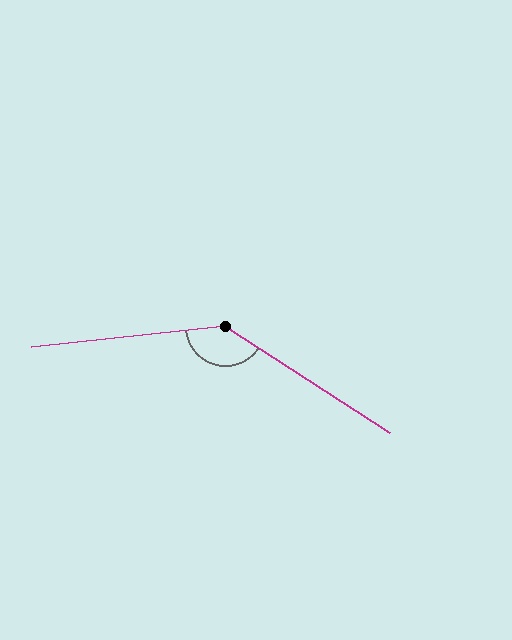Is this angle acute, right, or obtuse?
It is obtuse.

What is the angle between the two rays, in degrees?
Approximately 141 degrees.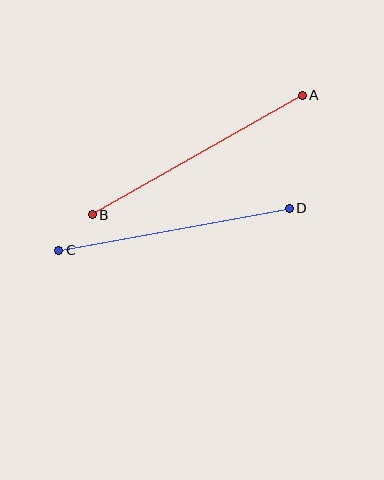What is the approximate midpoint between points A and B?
The midpoint is at approximately (197, 155) pixels.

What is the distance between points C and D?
The distance is approximately 234 pixels.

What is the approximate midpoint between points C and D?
The midpoint is at approximately (174, 229) pixels.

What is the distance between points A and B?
The distance is approximately 241 pixels.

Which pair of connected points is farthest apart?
Points A and B are farthest apart.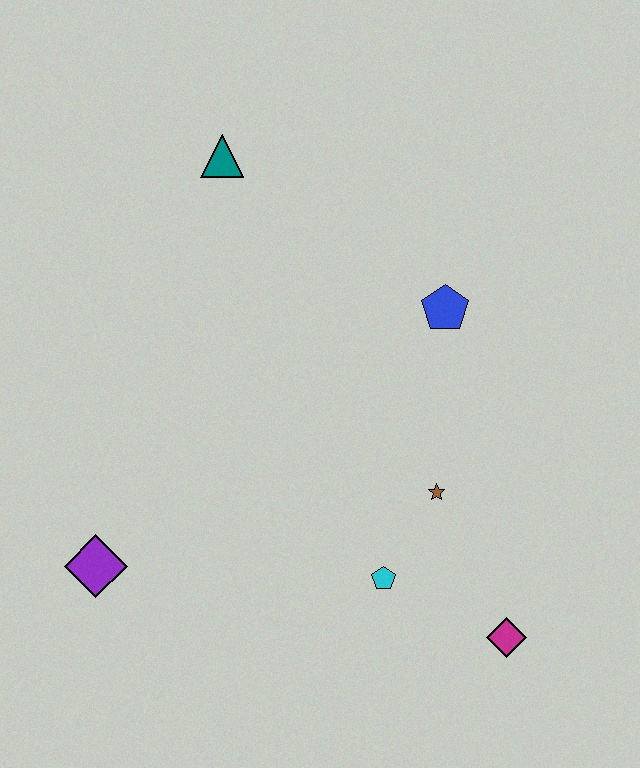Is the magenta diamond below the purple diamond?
Yes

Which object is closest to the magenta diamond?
The cyan pentagon is closest to the magenta diamond.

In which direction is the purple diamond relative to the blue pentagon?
The purple diamond is to the left of the blue pentagon.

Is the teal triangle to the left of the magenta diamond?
Yes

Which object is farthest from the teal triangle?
The magenta diamond is farthest from the teal triangle.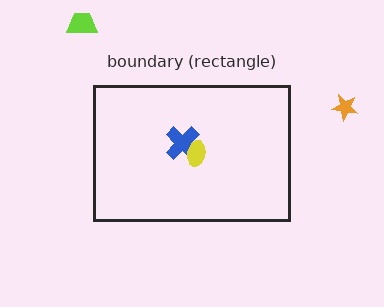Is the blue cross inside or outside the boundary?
Inside.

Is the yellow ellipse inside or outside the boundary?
Inside.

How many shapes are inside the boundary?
2 inside, 2 outside.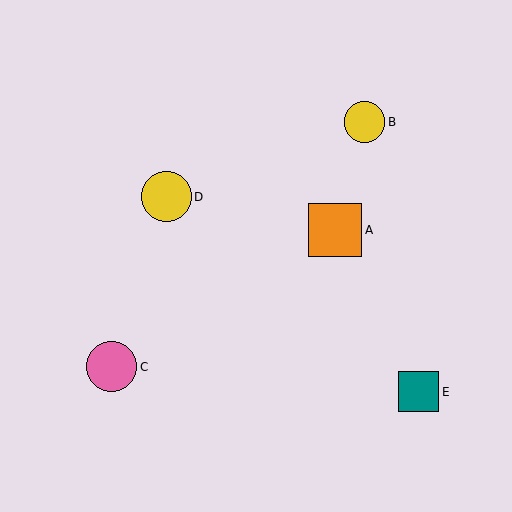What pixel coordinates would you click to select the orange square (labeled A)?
Click at (335, 230) to select the orange square A.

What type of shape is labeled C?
Shape C is a pink circle.